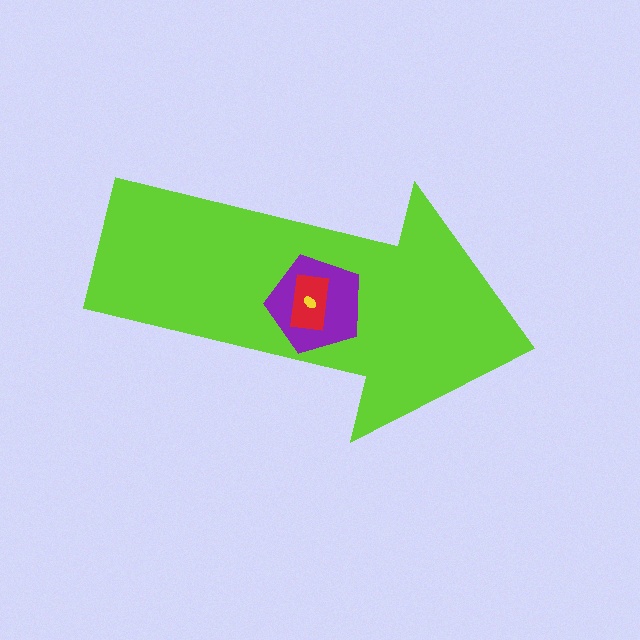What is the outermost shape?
The lime arrow.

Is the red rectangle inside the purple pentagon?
Yes.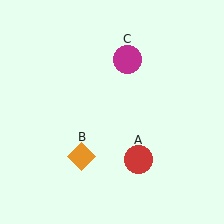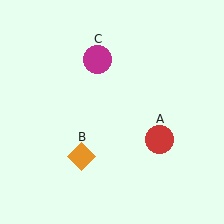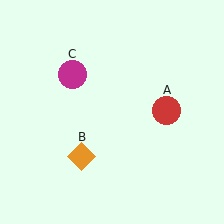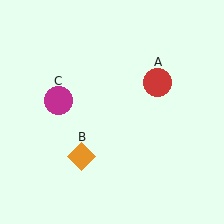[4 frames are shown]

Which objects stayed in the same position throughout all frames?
Orange diamond (object B) remained stationary.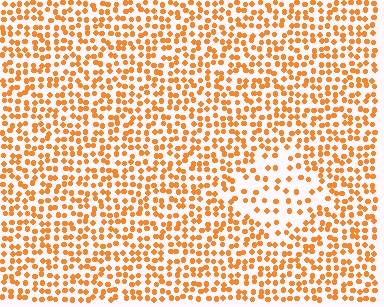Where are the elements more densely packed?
The elements are more densely packed outside the diamond boundary.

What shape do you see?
I see a diamond.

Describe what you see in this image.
The image contains small orange elements arranged at two different densities. A diamond-shaped region is visible where the elements are less densely packed than the surrounding area.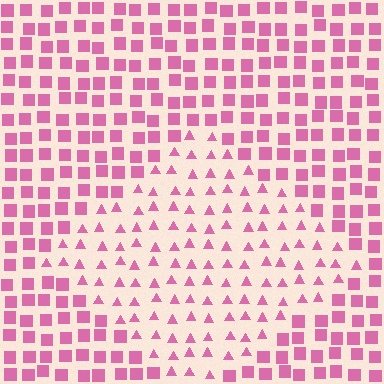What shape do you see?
I see a diamond.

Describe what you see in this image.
The image is filled with small pink elements arranged in a uniform grid. A diamond-shaped region contains triangles, while the surrounding area contains squares. The boundary is defined purely by the change in element shape.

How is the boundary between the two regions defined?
The boundary is defined by a change in element shape: triangles inside vs. squares outside. All elements share the same color and spacing.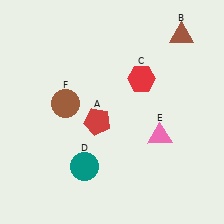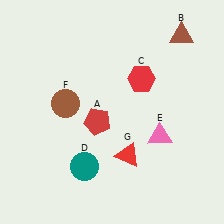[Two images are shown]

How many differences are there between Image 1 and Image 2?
There is 1 difference between the two images.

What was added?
A red triangle (G) was added in Image 2.